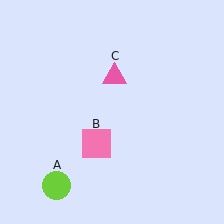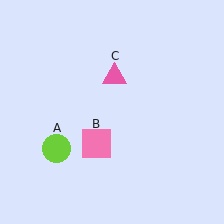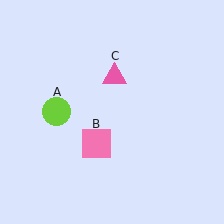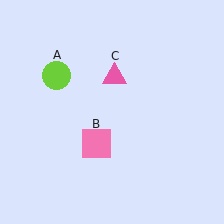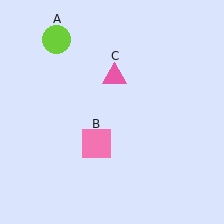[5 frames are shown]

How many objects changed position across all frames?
1 object changed position: lime circle (object A).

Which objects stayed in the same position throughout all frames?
Pink square (object B) and pink triangle (object C) remained stationary.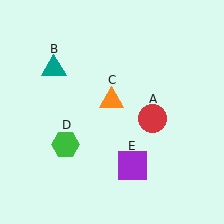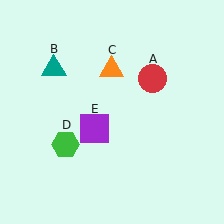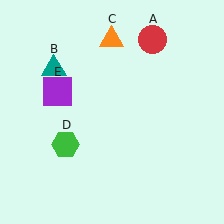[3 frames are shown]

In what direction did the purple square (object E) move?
The purple square (object E) moved up and to the left.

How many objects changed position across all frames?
3 objects changed position: red circle (object A), orange triangle (object C), purple square (object E).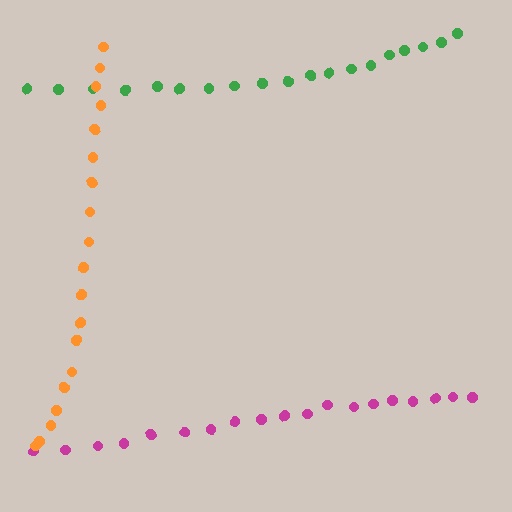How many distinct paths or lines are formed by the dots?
There are 3 distinct paths.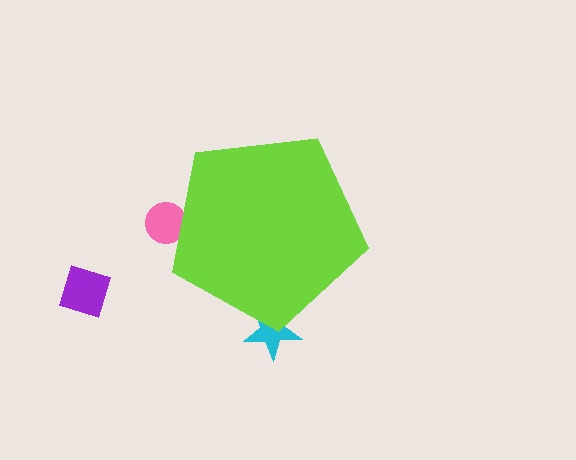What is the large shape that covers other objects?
A lime pentagon.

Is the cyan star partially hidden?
Yes, the cyan star is partially hidden behind the lime pentagon.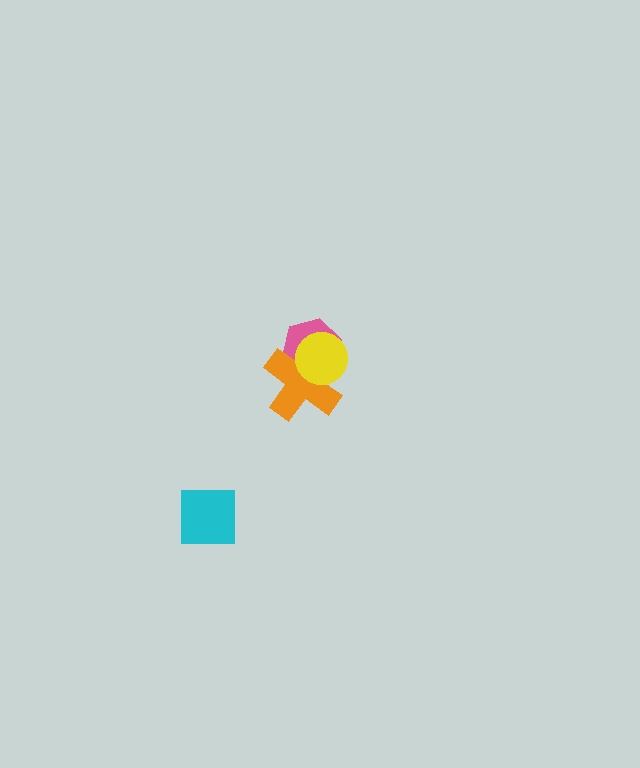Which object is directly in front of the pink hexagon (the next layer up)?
The orange cross is directly in front of the pink hexagon.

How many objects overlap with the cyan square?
0 objects overlap with the cyan square.